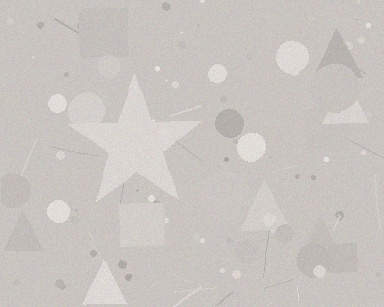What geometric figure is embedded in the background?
A star is embedded in the background.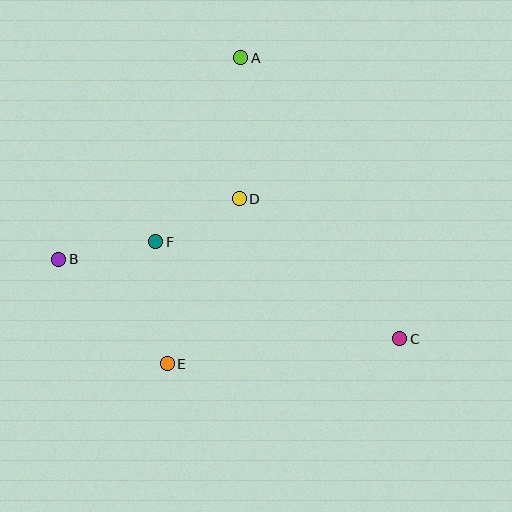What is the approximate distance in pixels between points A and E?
The distance between A and E is approximately 314 pixels.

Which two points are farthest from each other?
Points B and C are farthest from each other.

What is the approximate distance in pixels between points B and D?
The distance between B and D is approximately 190 pixels.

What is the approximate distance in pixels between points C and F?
The distance between C and F is approximately 263 pixels.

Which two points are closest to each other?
Points D and F are closest to each other.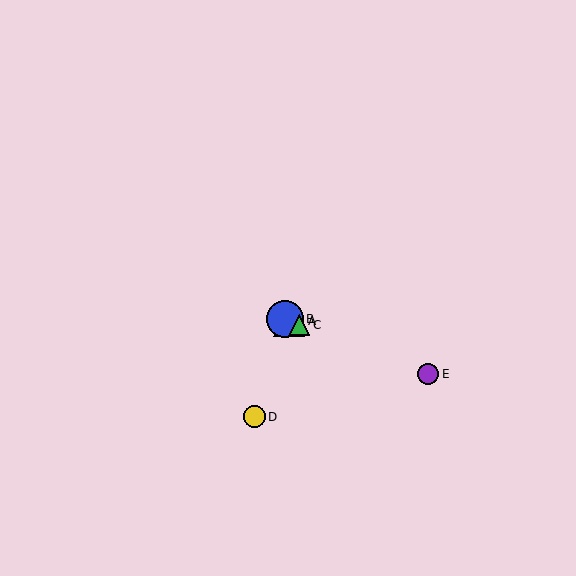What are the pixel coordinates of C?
Object C is at (299, 325).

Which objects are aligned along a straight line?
Objects A, B, C, E are aligned along a straight line.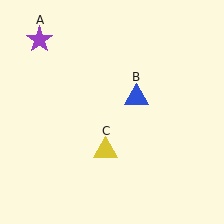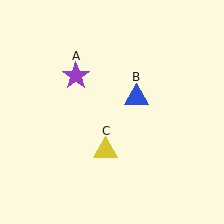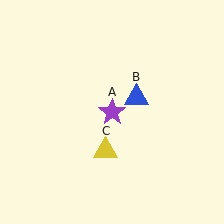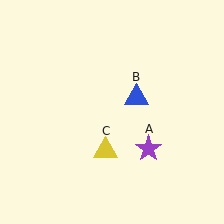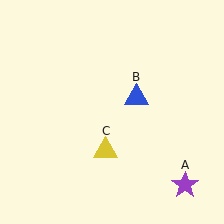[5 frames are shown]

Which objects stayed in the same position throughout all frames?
Blue triangle (object B) and yellow triangle (object C) remained stationary.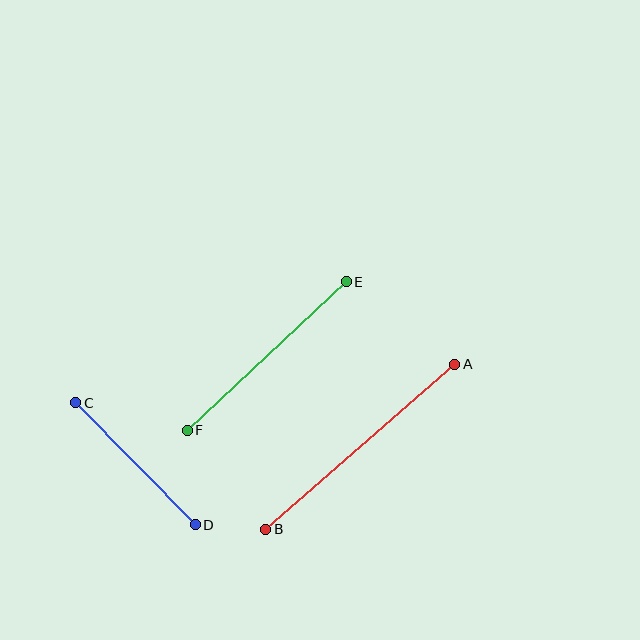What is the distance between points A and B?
The distance is approximately 251 pixels.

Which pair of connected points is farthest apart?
Points A and B are farthest apart.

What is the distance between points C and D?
The distance is approximately 171 pixels.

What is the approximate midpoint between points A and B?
The midpoint is at approximately (360, 447) pixels.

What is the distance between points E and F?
The distance is approximately 218 pixels.